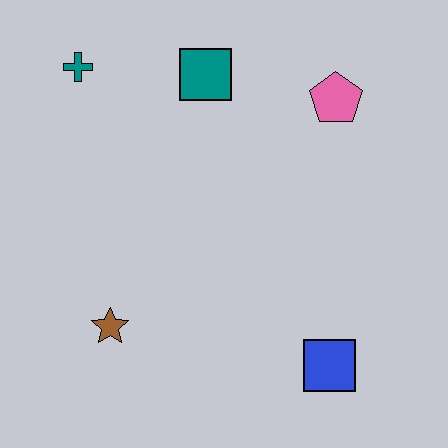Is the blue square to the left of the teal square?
No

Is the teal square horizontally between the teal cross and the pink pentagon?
Yes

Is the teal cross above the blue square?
Yes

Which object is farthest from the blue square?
The teal cross is farthest from the blue square.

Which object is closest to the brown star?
The blue square is closest to the brown star.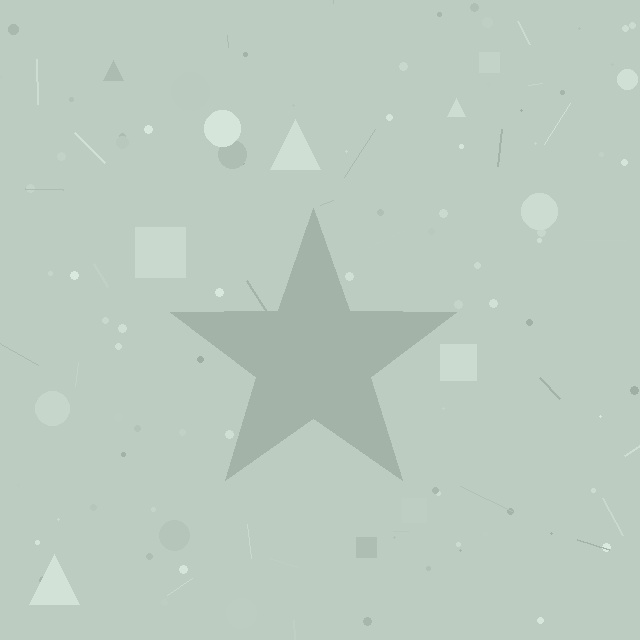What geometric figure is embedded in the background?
A star is embedded in the background.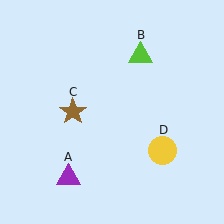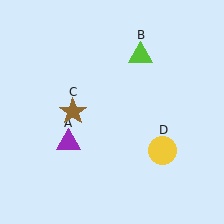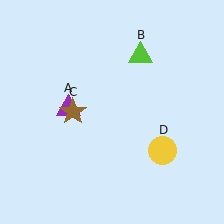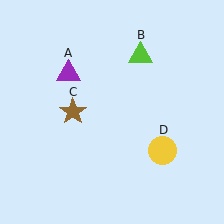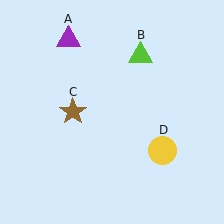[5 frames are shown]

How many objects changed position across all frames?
1 object changed position: purple triangle (object A).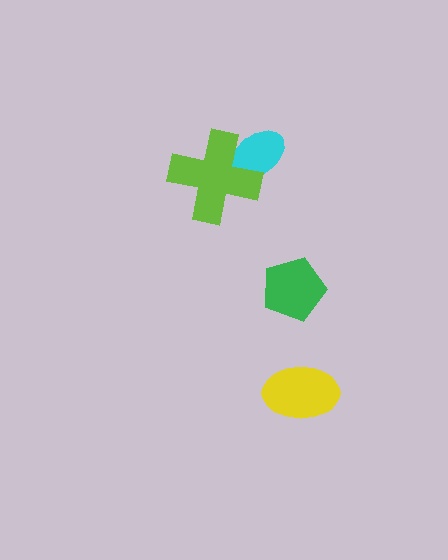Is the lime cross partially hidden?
No, no other shape covers it.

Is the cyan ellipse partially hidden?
Yes, it is partially covered by another shape.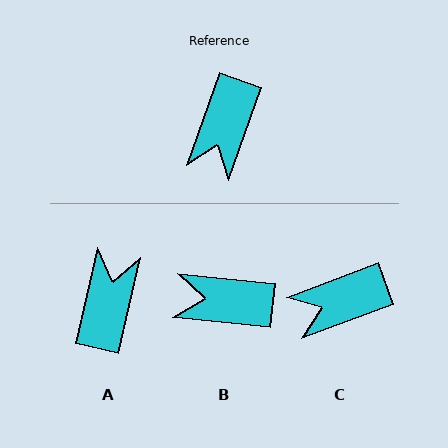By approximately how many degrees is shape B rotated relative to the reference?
Approximately 76 degrees clockwise.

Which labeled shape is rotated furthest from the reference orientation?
A, about 173 degrees away.